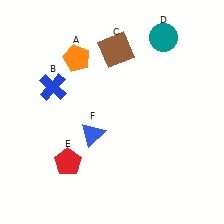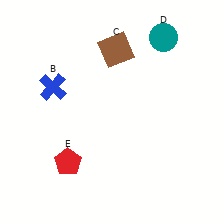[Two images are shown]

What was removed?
The blue triangle (F), the orange pentagon (A) were removed in Image 2.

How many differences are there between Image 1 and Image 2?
There are 2 differences between the two images.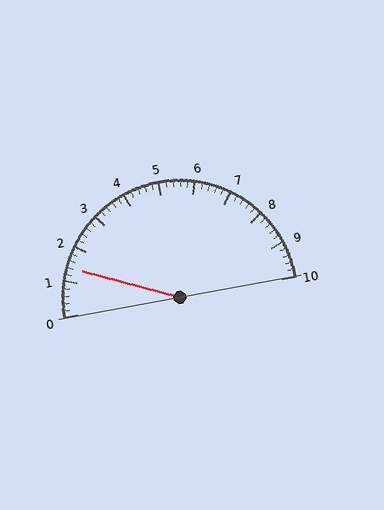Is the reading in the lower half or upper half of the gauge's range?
The reading is in the lower half of the range (0 to 10).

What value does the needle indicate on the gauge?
The needle indicates approximately 1.4.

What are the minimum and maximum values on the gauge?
The gauge ranges from 0 to 10.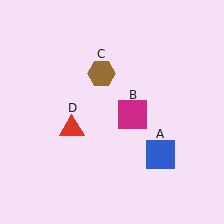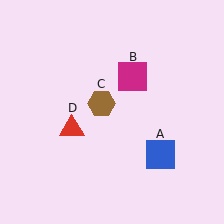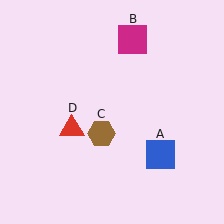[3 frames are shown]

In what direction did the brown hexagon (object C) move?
The brown hexagon (object C) moved down.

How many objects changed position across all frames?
2 objects changed position: magenta square (object B), brown hexagon (object C).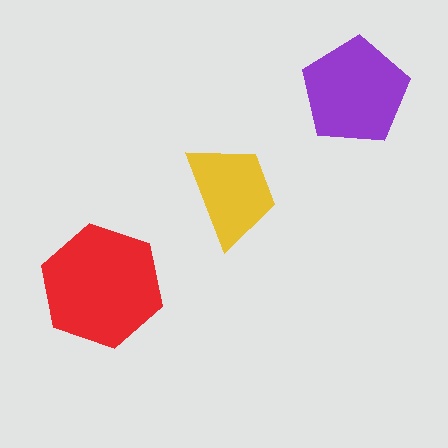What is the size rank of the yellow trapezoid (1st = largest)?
3rd.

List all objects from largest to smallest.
The red hexagon, the purple pentagon, the yellow trapezoid.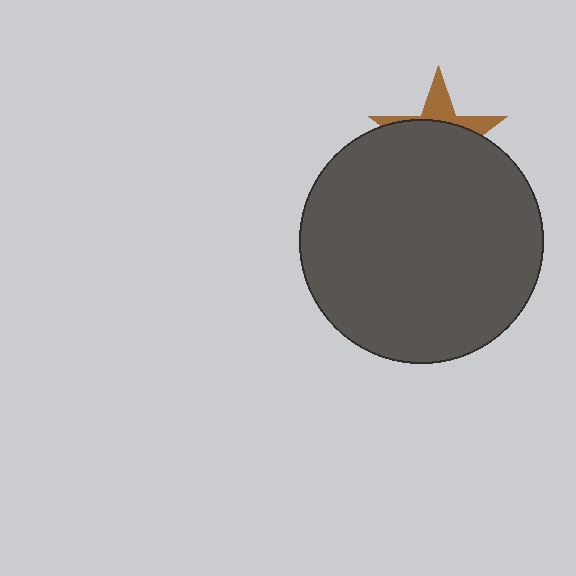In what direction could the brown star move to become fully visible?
The brown star could move up. That would shift it out from behind the dark gray circle entirely.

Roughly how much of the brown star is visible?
A small part of it is visible (roughly 31%).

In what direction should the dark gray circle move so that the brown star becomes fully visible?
The dark gray circle should move down. That is the shortest direction to clear the overlap and leave the brown star fully visible.